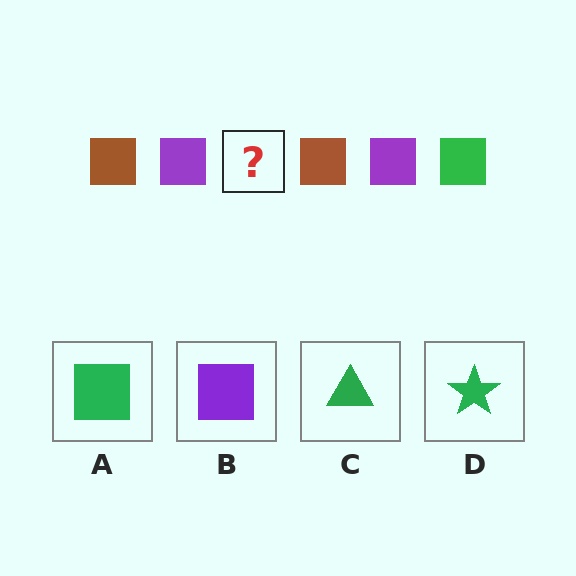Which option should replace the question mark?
Option A.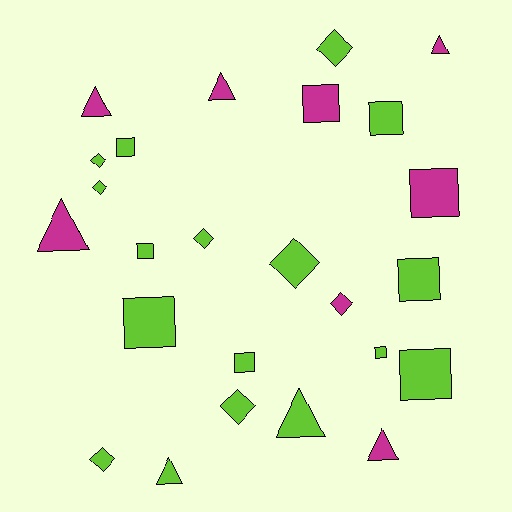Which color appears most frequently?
Lime, with 17 objects.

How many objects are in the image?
There are 25 objects.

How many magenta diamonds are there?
There is 1 magenta diamond.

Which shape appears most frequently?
Square, with 10 objects.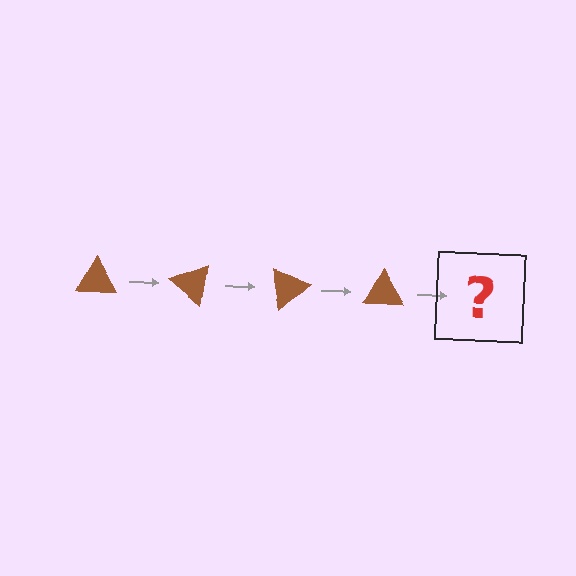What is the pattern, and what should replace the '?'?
The pattern is that the triangle rotates 40 degrees each step. The '?' should be a brown triangle rotated 160 degrees.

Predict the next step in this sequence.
The next step is a brown triangle rotated 160 degrees.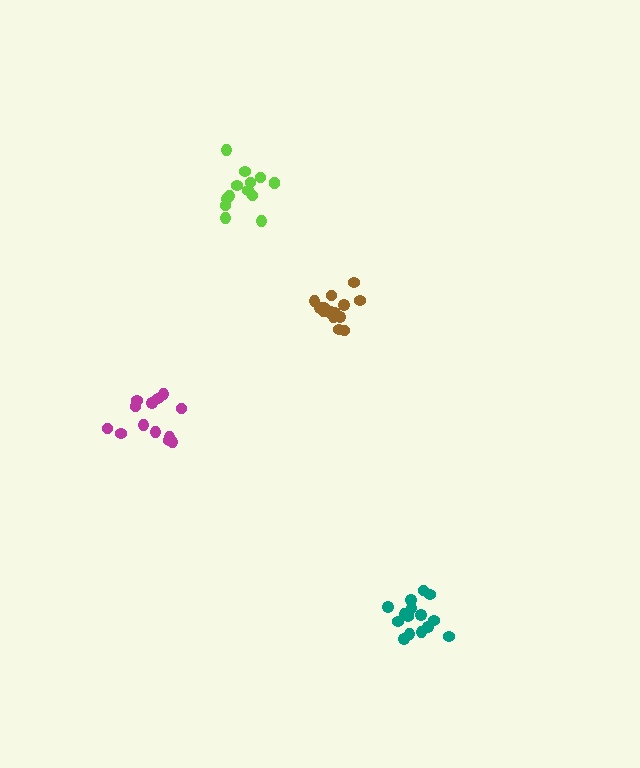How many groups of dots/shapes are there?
There are 4 groups.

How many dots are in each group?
Group 1: 17 dots, Group 2: 15 dots, Group 3: 14 dots, Group 4: 13 dots (59 total).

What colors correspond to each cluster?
The clusters are colored: brown, teal, lime, magenta.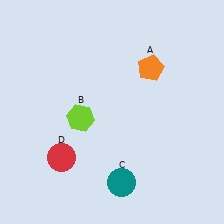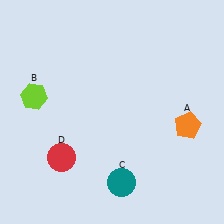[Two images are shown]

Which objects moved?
The objects that moved are: the orange pentagon (A), the lime hexagon (B).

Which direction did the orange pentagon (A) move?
The orange pentagon (A) moved down.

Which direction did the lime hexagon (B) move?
The lime hexagon (B) moved left.